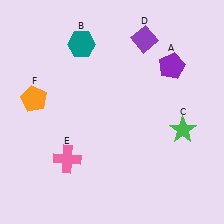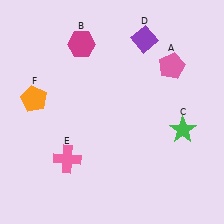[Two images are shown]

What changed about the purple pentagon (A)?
In Image 1, A is purple. In Image 2, it changed to pink.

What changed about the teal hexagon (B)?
In Image 1, B is teal. In Image 2, it changed to magenta.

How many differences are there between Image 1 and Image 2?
There are 2 differences between the two images.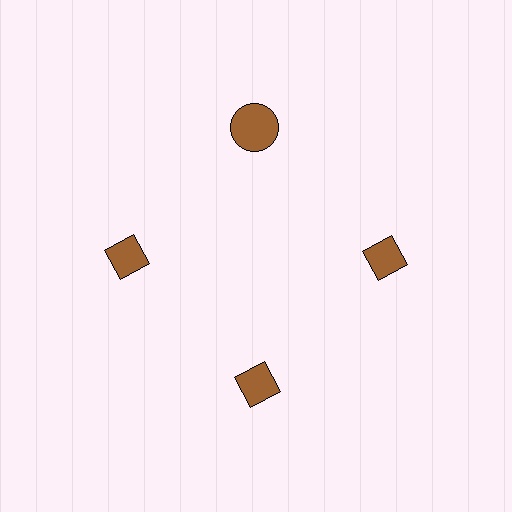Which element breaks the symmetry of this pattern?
The brown circle at roughly the 12 o'clock position breaks the symmetry. All other shapes are brown diamonds.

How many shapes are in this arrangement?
There are 4 shapes arranged in a ring pattern.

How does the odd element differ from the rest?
It has a different shape: circle instead of diamond.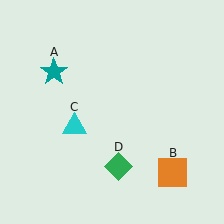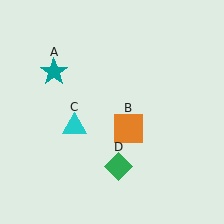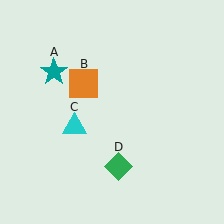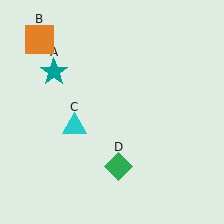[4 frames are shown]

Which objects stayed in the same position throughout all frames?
Teal star (object A) and cyan triangle (object C) and green diamond (object D) remained stationary.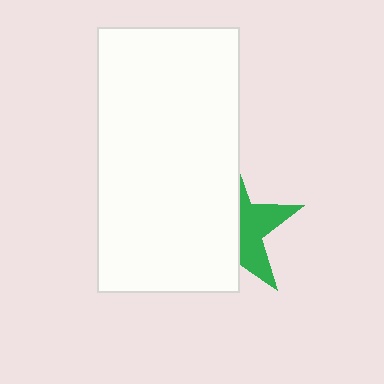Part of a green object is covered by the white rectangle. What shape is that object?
It is a star.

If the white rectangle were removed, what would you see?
You would see the complete green star.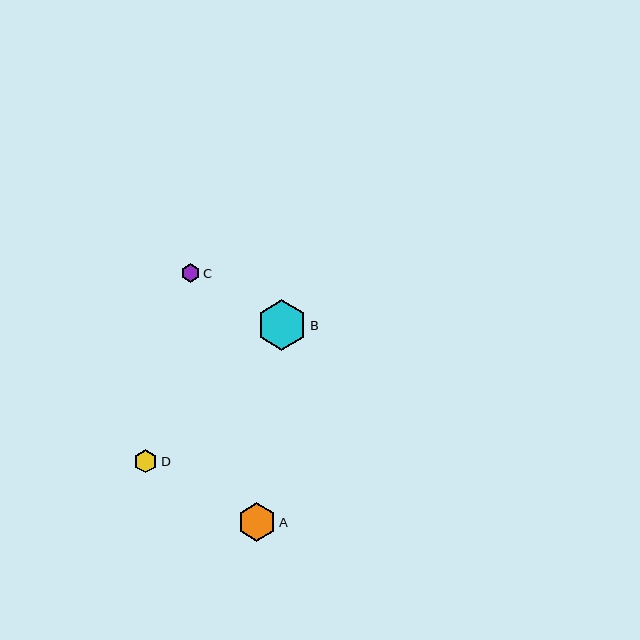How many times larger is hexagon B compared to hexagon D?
Hexagon B is approximately 2.2 times the size of hexagon D.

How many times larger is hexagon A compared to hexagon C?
Hexagon A is approximately 2.1 times the size of hexagon C.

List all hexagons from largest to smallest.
From largest to smallest: B, A, D, C.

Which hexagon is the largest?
Hexagon B is the largest with a size of approximately 51 pixels.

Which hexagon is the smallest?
Hexagon C is the smallest with a size of approximately 19 pixels.